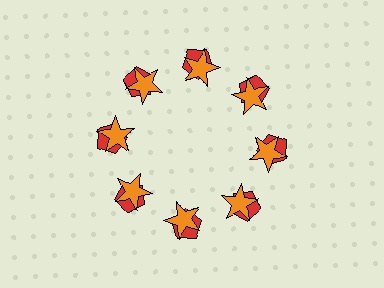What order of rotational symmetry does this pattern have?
This pattern has 8-fold rotational symmetry.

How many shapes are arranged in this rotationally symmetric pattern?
There are 16 shapes, arranged in 8 groups of 2.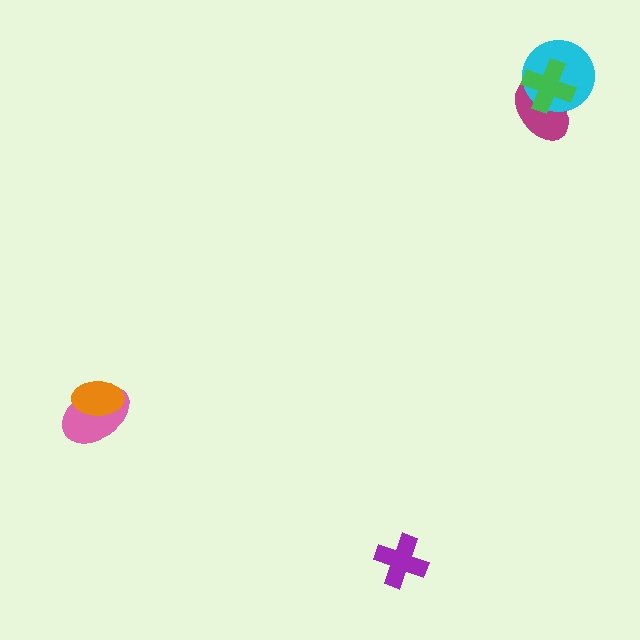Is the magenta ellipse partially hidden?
Yes, it is partially covered by another shape.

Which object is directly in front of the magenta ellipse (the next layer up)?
The cyan circle is directly in front of the magenta ellipse.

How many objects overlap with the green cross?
2 objects overlap with the green cross.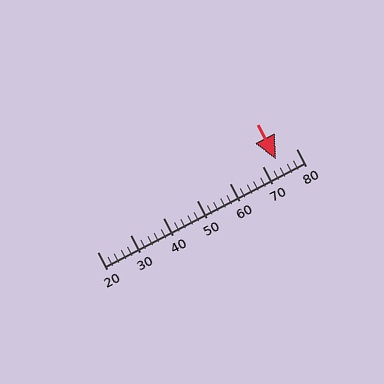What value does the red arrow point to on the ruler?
The red arrow points to approximately 74.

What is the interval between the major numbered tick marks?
The major tick marks are spaced 10 units apart.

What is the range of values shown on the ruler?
The ruler shows values from 20 to 80.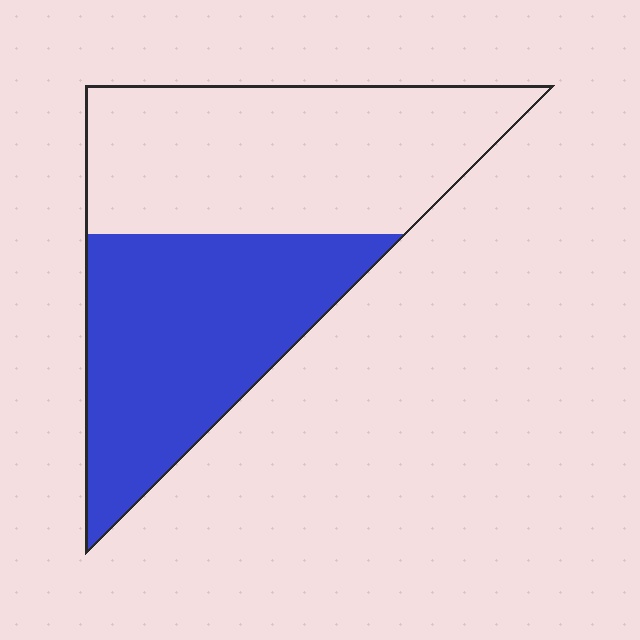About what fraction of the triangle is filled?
About one half (1/2).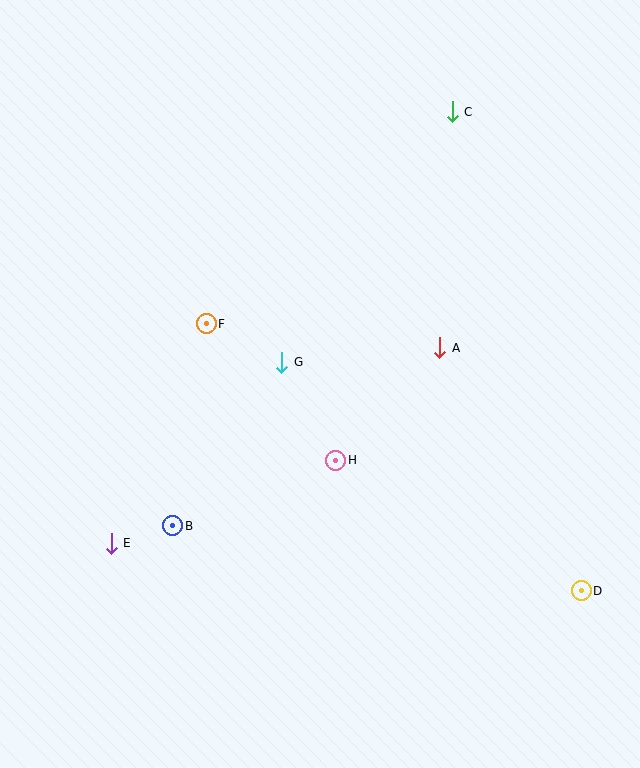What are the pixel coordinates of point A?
Point A is at (440, 348).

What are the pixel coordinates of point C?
Point C is at (452, 112).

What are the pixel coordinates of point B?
Point B is at (173, 526).